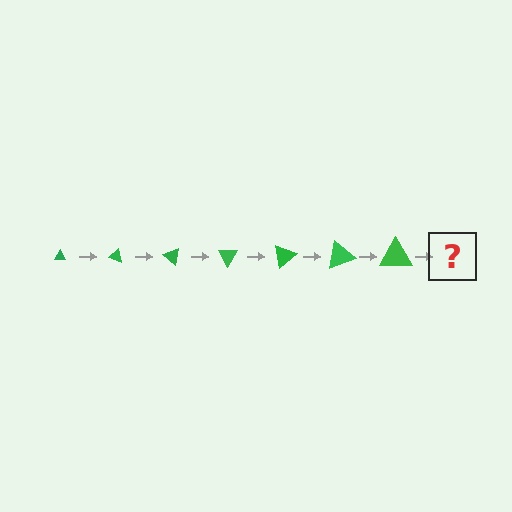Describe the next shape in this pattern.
It should be a triangle, larger than the previous one and rotated 140 degrees from the start.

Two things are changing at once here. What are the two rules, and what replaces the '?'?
The two rules are that the triangle grows larger each step and it rotates 20 degrees each step. The '?' should be a triangle, larger than the previous one and rotated 140 degrees from the start.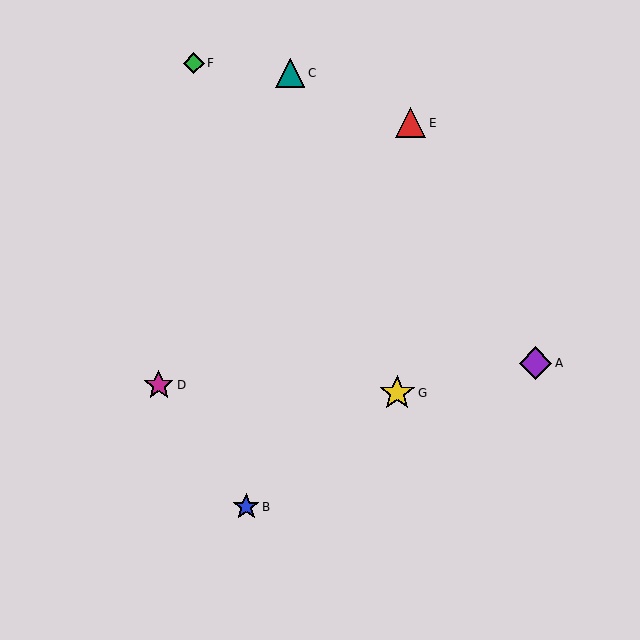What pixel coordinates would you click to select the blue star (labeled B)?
Click at (246, 507) to select the blue star B.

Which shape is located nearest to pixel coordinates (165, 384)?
The magenta star (labeled D) at (159, 385) is nearest to that location.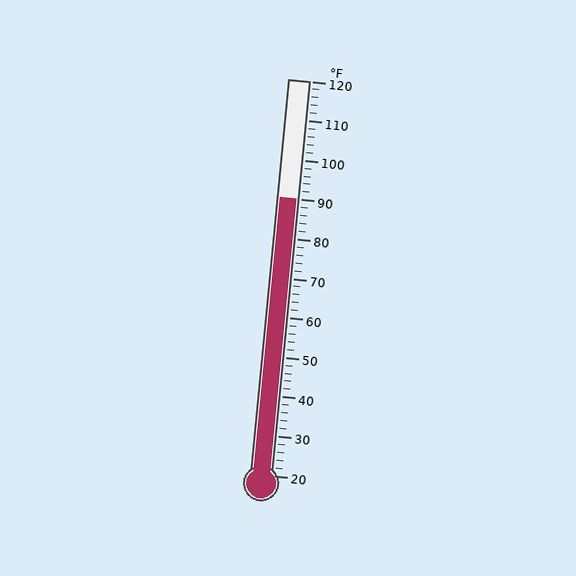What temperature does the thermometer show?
The thermometer shows approximately 90°F.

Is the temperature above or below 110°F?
The temperature is below 110°F.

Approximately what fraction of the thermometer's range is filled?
The thermometer is filled to approximately 70% of its range.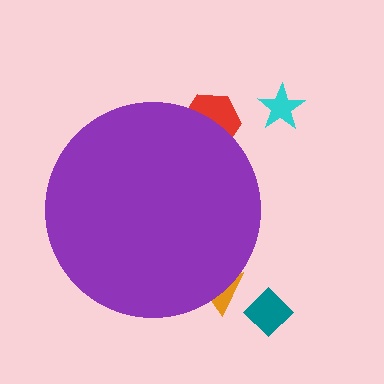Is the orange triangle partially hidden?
Yes, the orange triangle is partially hidden behind the purple circle.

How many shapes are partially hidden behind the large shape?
2 shapes are partially hidden.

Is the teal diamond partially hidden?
No, the teal diamond is fully visible.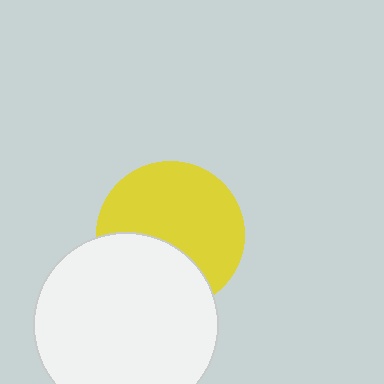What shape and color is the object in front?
The object in front is a white circle.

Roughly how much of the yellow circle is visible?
About half of it is visible (roughly 64%).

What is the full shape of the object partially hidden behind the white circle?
The partially hidden object is a yellow circle.